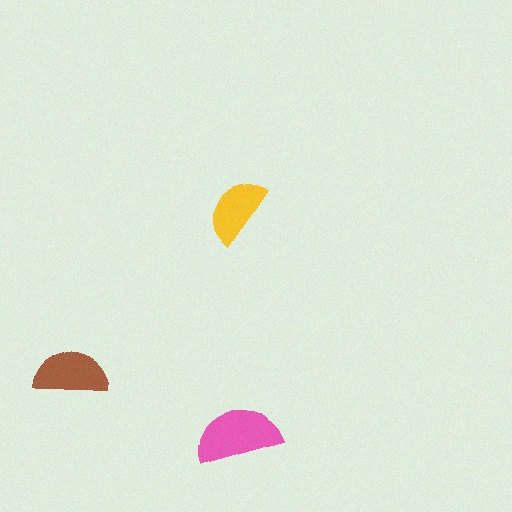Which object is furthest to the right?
The pink semicircle is rightmost.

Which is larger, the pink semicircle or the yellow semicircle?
The pink one.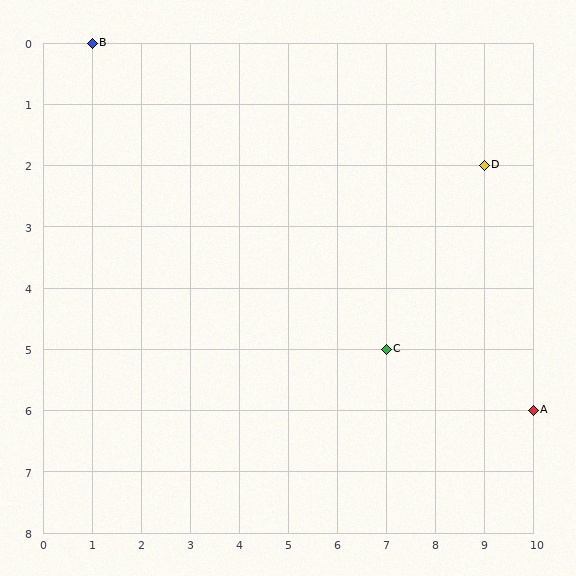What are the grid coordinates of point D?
Point D is at grid coordinates (9, 2).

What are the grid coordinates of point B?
Point B is at grid coordinates (1, 0).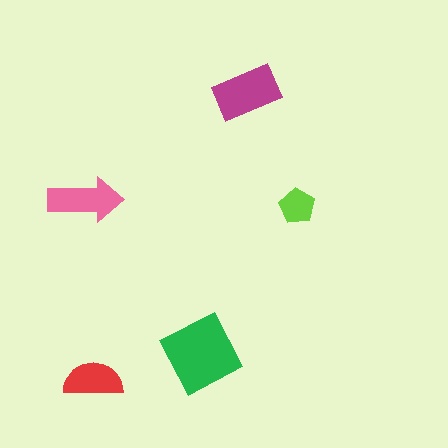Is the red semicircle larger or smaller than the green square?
Smaller.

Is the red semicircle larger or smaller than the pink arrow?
Smaller.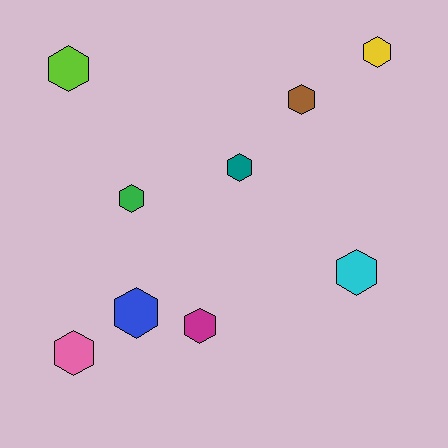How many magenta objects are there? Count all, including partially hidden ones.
There is 1 magenta object.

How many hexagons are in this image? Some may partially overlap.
There are 9 hexagons.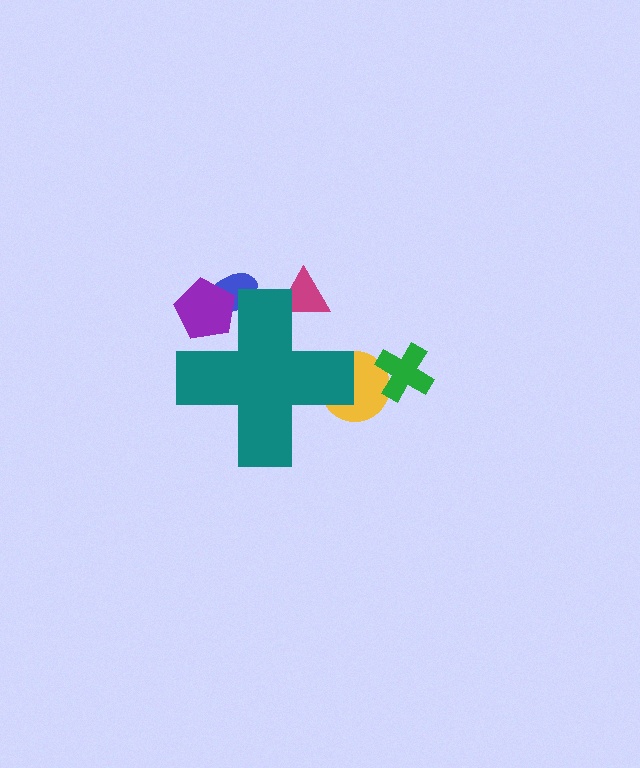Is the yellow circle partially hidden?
Yes, the yellow circle is partially hidden behind the teal cross.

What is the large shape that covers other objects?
A teal cross.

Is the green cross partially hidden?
No, the green cross is fully visible.